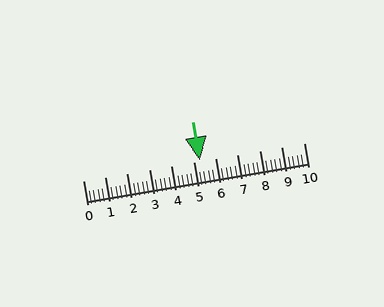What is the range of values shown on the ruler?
The ruler shows values from 0 to 10.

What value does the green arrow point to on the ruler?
The green arrow points to approximately 5.3.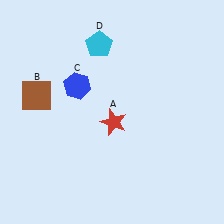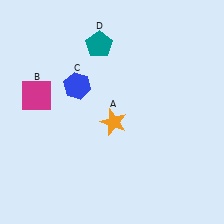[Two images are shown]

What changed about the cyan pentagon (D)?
In Image 1, D is cyan. In Image 2, it changed to teal.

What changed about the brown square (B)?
In Image 1, B is brown. In Image 2, it changed to magenta.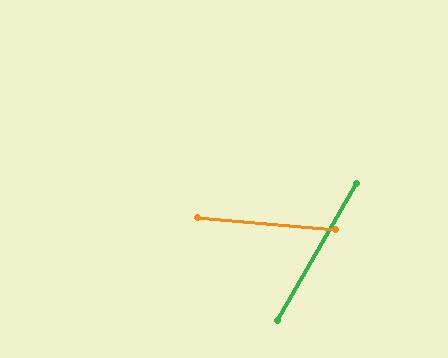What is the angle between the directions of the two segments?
Approximately 65 degrees.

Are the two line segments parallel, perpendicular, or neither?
Neither parallel nor perpendicular — they differ by about 65°.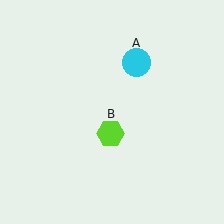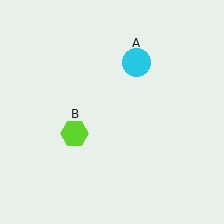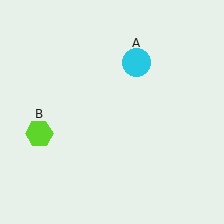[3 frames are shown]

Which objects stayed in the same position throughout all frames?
Cyan circle (object A) remained stationary.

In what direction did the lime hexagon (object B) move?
The lime hexagon (object B) moved left.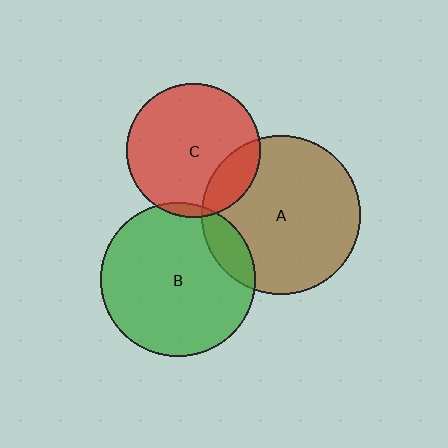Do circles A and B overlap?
Yes.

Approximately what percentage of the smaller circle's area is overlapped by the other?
Approximately 15%.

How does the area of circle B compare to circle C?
Approximately 1.3 times.